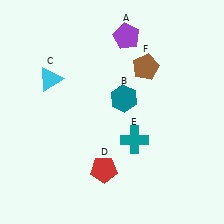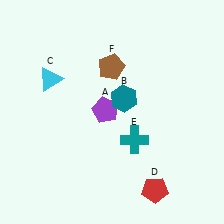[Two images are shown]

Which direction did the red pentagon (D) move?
The red pentagon (D) moved right.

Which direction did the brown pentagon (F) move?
The brown pentagon (F) moved left.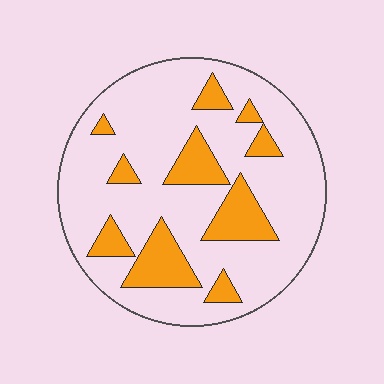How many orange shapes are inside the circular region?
10.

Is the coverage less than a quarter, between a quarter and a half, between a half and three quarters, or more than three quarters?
Less than a quarter.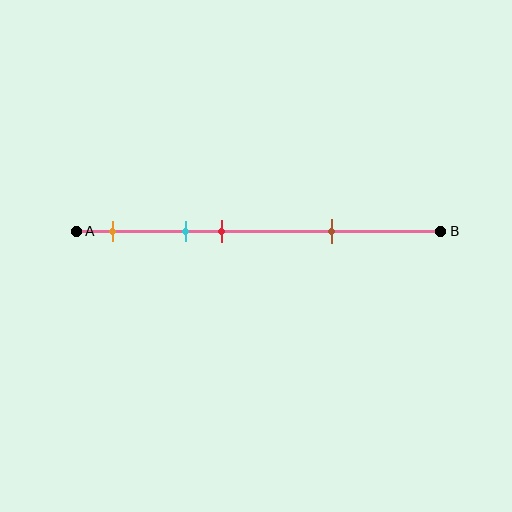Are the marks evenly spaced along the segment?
No, the marks are not evenly spaced.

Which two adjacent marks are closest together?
The cyan and red marks are the closest adjacent pair.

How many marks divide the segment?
There are 4 marks dividing the segment.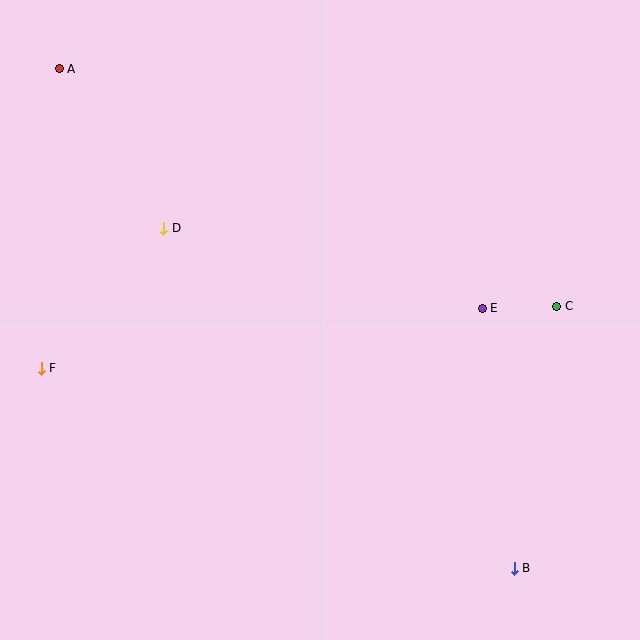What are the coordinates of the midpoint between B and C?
The midpoint between B and C is at (536, 437).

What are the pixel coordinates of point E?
Point E is at (482, 308).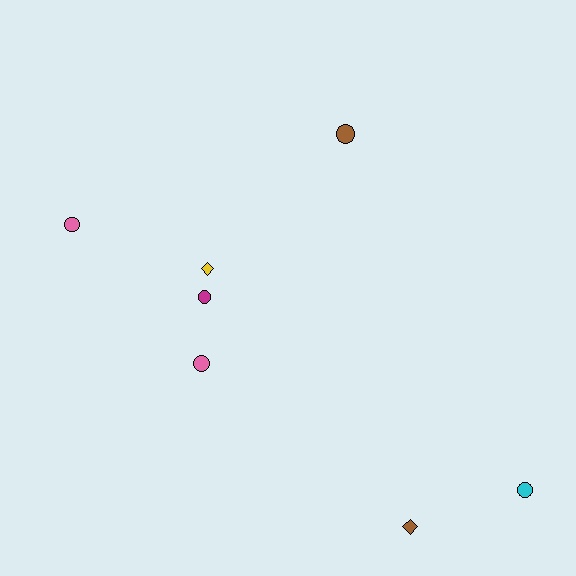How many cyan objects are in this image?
There is 1 cyan object.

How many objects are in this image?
There are 7 objects.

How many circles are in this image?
There are 5 circles.